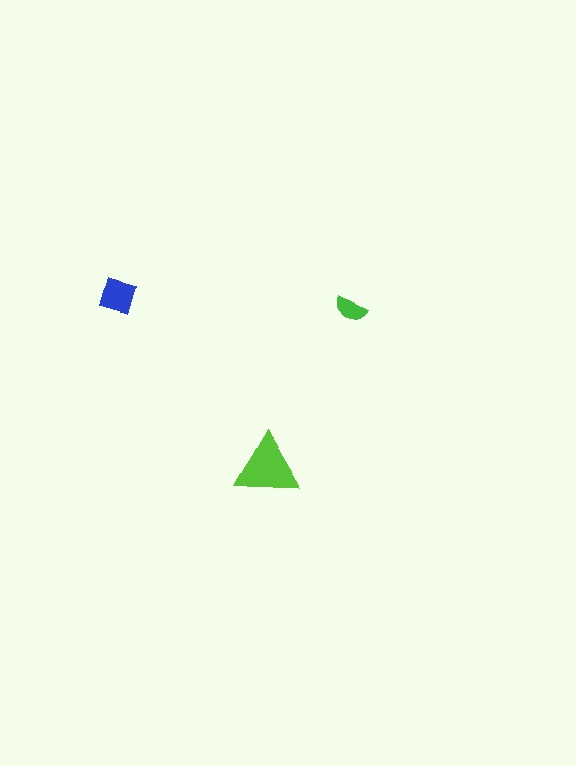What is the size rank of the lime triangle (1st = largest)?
1st.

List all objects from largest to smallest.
The lime triangle, the blue square, the green semicircle.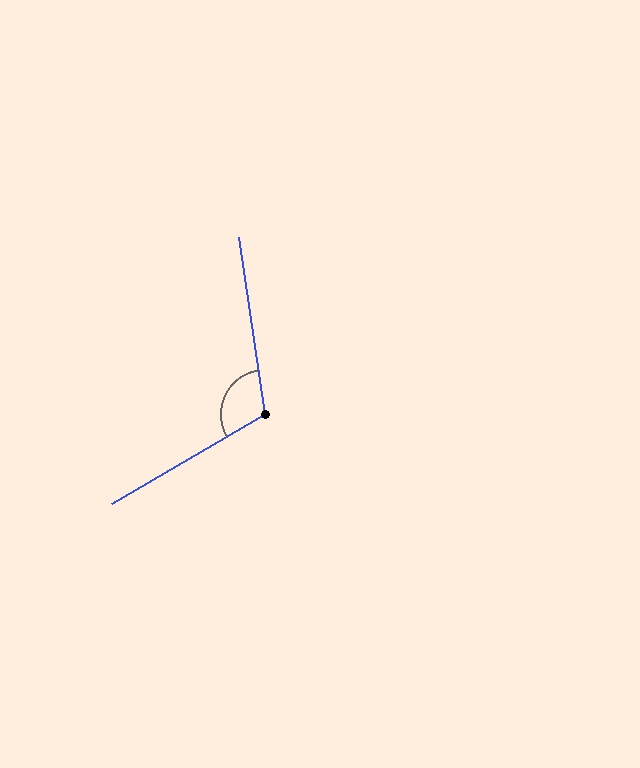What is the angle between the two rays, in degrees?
Approximately 112 degrees.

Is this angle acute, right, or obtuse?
It is obtuse.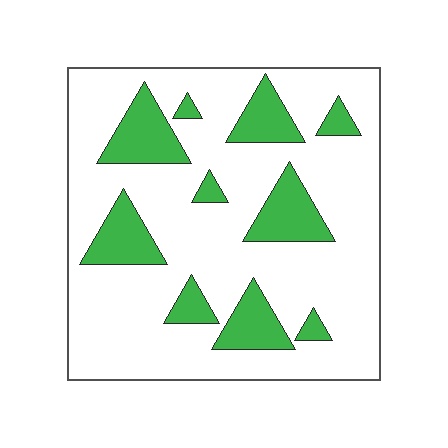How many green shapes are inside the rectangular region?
10.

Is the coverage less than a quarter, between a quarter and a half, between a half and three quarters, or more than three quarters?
Less than a quarter.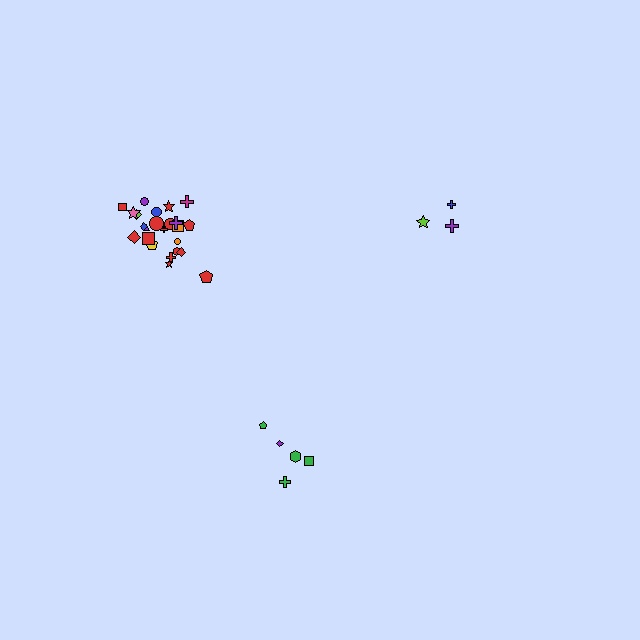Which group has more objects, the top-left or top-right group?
The top-left group.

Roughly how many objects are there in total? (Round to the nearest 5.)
Roughly 35 objects in total.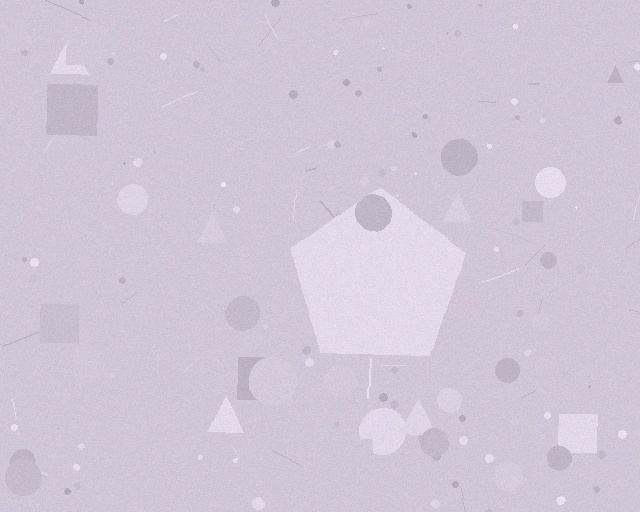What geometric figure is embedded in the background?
A pentagon is embedded in the background.